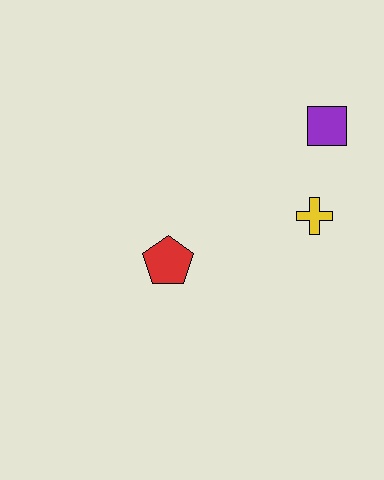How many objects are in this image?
There are 3 objects.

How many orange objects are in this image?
There are no orange objects.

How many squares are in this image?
There is 1 square.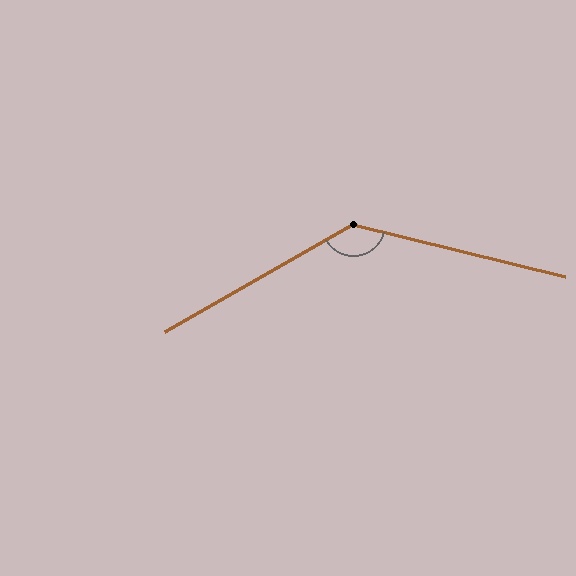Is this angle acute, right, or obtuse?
It is obtuse.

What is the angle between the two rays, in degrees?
Approximately 136 degrees.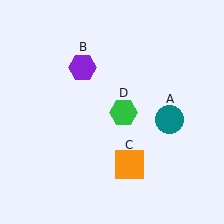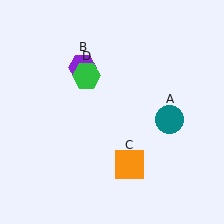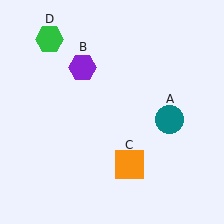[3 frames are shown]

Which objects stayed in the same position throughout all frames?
Teal circle (object A) and purple hexagon (object B) and orange square (object C) remained stationary.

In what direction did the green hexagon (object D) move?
The green hexagon (object D) moved up and to the left.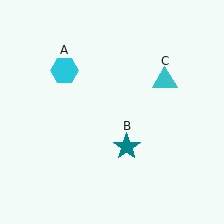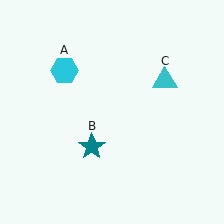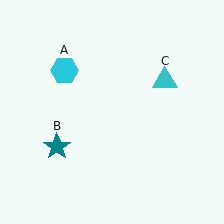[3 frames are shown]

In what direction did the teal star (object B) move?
The teal star (object B) moved left.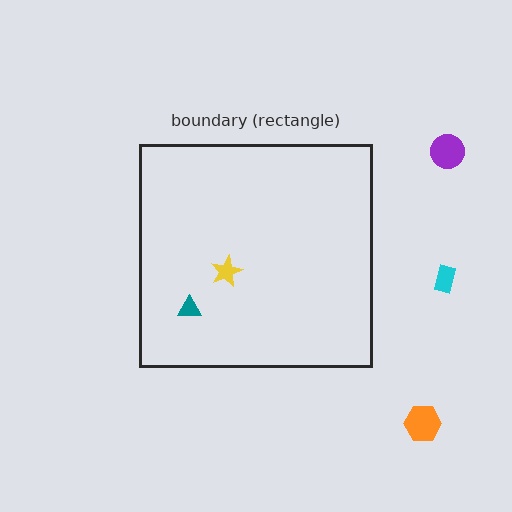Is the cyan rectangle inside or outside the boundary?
Outside.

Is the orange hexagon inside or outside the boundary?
Outside.